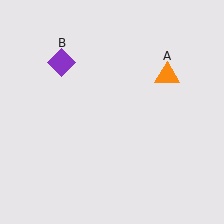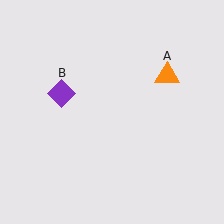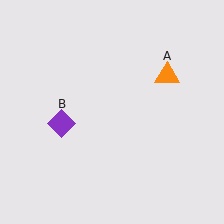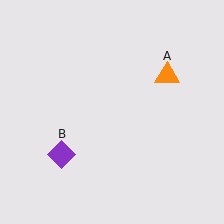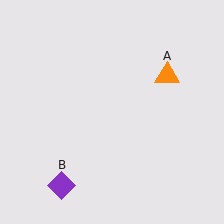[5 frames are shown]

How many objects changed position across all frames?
1 object changed position: purple diamond (object B).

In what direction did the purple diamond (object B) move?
The purple diamond (object B) moved down.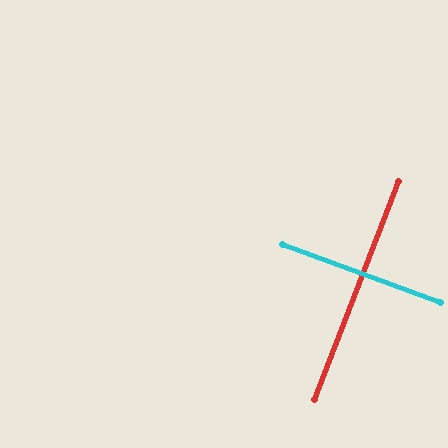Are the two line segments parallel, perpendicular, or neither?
Perpendicular — they meet at approximately 89°.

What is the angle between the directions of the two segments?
Approximately 89 degrees.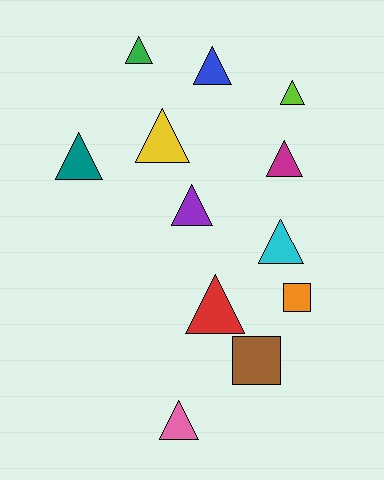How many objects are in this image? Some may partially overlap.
There are 12 objects.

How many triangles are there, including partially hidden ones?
There are 10 triangles.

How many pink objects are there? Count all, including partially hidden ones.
There is 1 pink object.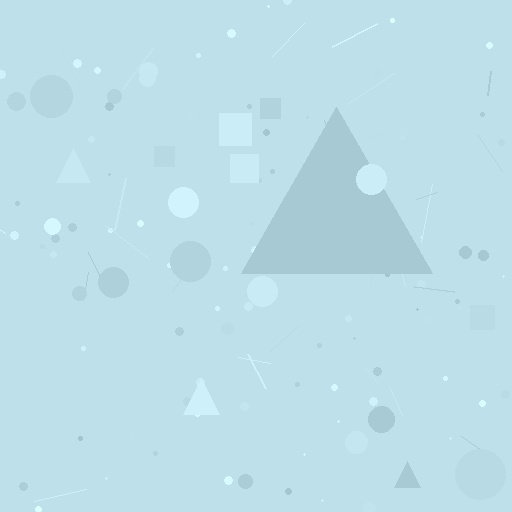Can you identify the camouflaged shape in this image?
The camouflaged shape is a triangle.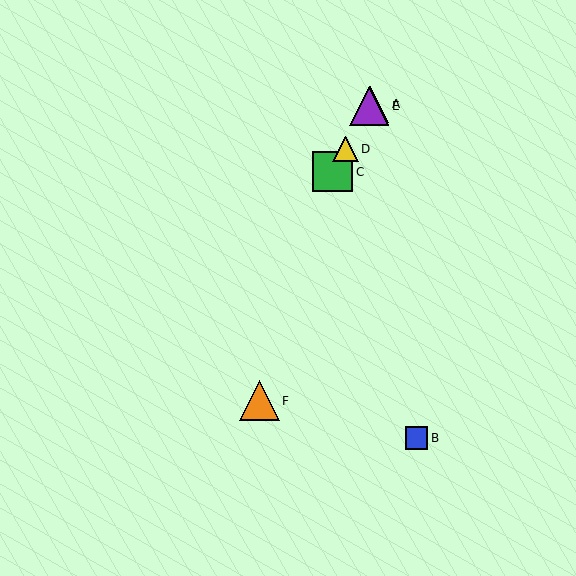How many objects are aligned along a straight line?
4 objects (A, C, D, E) are aligned along a straight line.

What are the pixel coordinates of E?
Object E is at (369, 106).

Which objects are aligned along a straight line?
Objects A, C, D, E are aligned along a straight line.